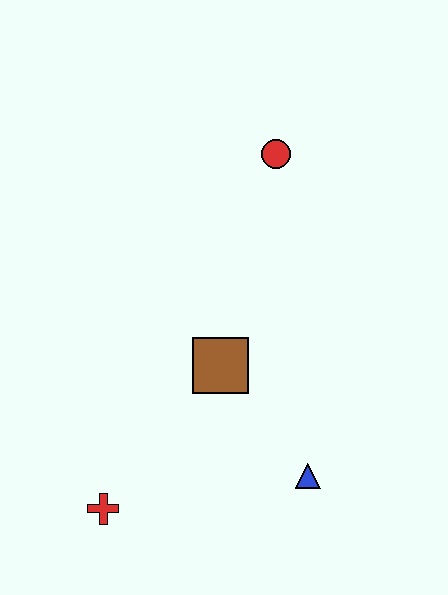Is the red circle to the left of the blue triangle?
Yes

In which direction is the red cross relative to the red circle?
The red cross is below the red circle.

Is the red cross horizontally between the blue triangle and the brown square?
No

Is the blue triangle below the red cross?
No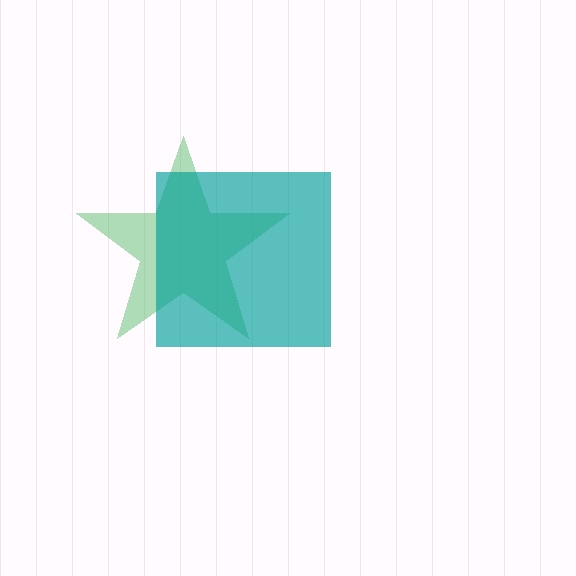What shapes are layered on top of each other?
The layered shapes are: a green star, a teal square.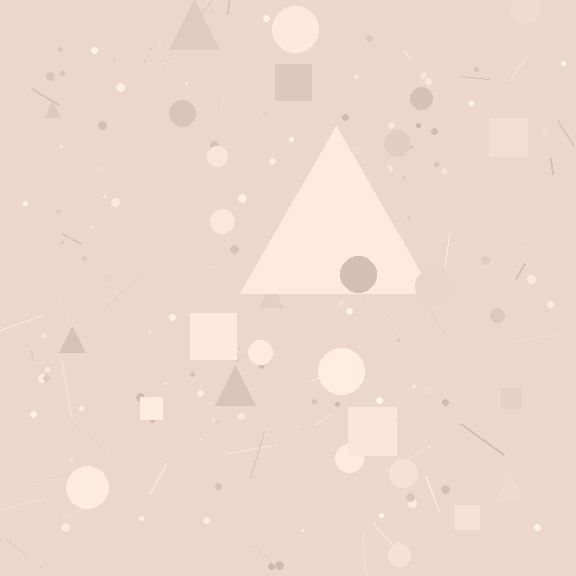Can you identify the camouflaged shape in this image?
The camouflaged shape is a triangle.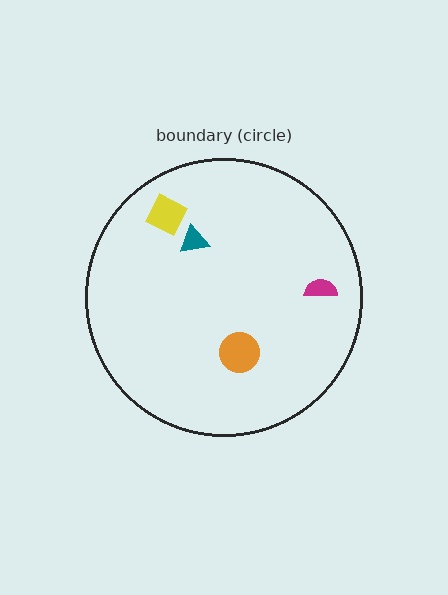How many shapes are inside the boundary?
4 inside, 0 outside.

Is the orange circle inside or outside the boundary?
Inside.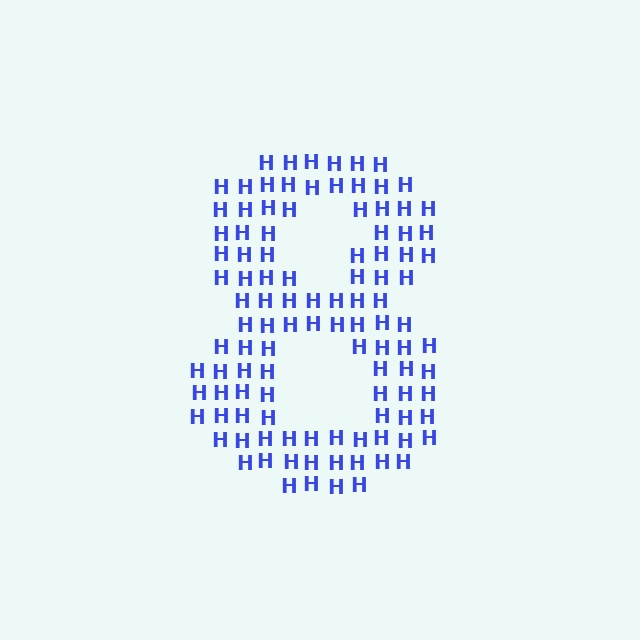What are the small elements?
The small elements are letter H's.